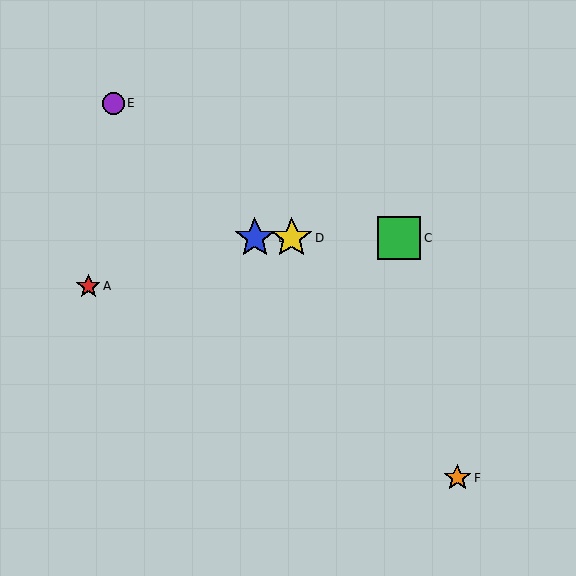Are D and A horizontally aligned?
No, D is at y≈238 and A is at y≈286.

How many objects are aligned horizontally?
3 objects (B, C, D) are aligned horizontally.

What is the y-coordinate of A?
Object A is at y≈286.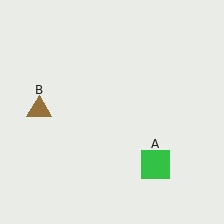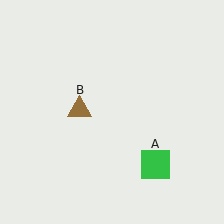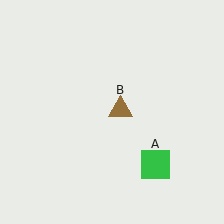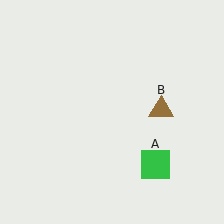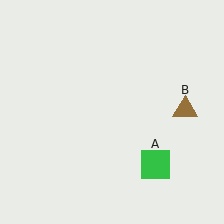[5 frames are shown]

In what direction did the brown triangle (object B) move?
The brown triangle (object B) moved right.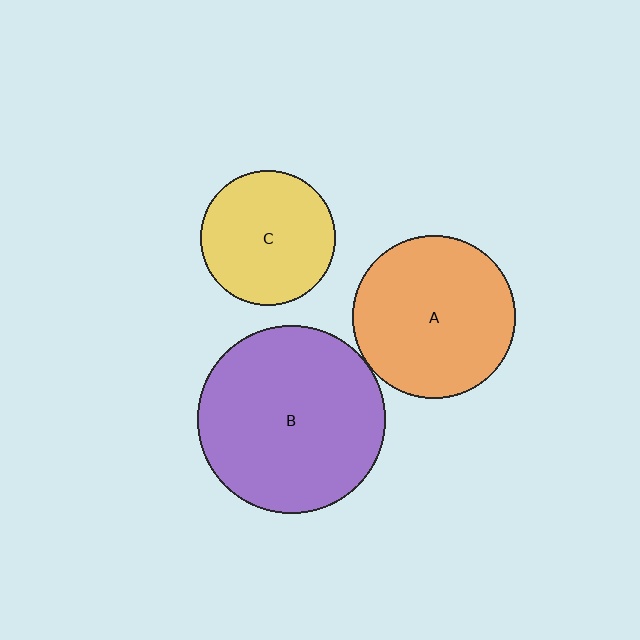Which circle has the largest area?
Circle B (purple).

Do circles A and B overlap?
Yes.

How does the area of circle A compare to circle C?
Approximately 1.5 times.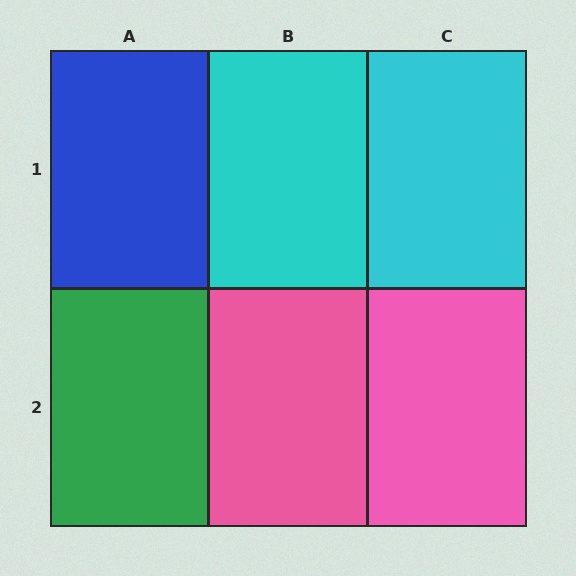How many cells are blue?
1 cell is blue.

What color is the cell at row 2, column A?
Green.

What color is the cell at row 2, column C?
Pink.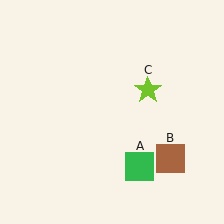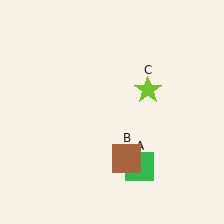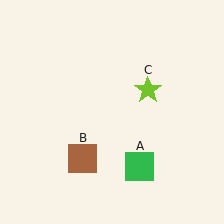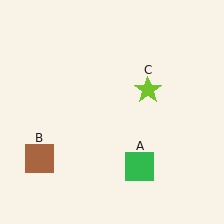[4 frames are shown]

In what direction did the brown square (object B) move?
The brown square (object B) moved left.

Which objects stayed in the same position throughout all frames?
Green square (object A) and lime star (object C) remained stationary.